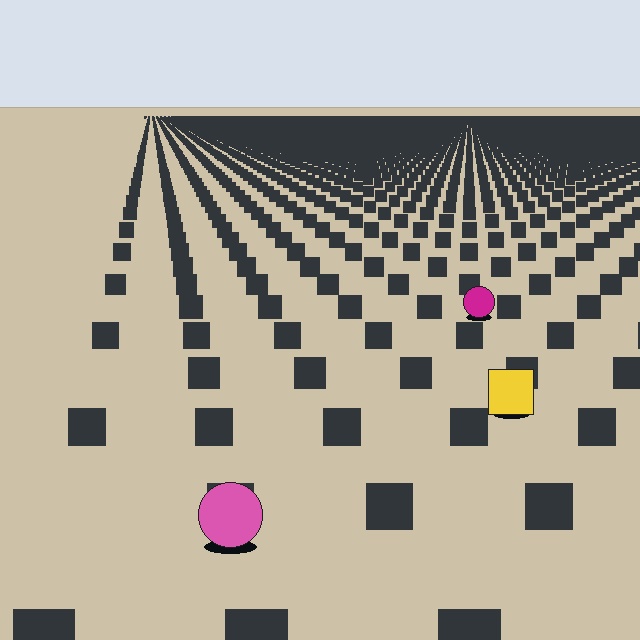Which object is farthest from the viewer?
The magenta circle is farthest from the viewer. It appears smaller and the ground texture around it is denser.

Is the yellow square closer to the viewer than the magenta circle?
Yes. The yellow square is closer — you can tell from the texture gradient: the ground texture is coarser near it.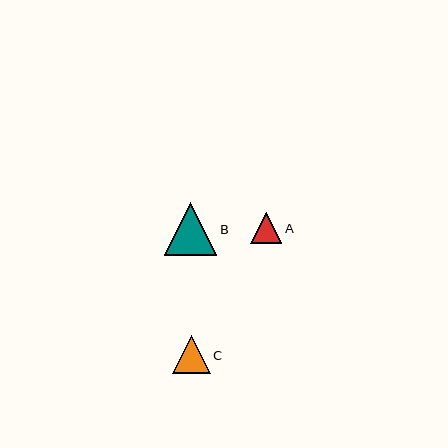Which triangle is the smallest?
Triangle A is the smallest with a size of approximately 31 pixels.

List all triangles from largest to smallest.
From largest to smallest: B, C, A.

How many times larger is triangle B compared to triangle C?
Triangle B is approximately 1.4 times the size of triangle C.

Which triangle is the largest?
Triangle B is the largest with a size of approximately 53 pixels.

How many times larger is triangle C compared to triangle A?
Triangle C is approximately 1.2 times the size of triangle A.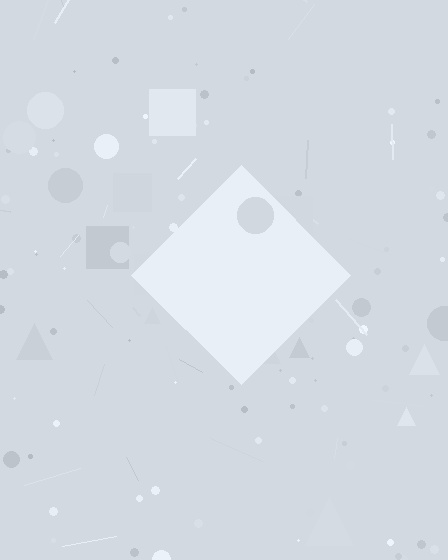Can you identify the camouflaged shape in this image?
The camouflaged shape is a diamond.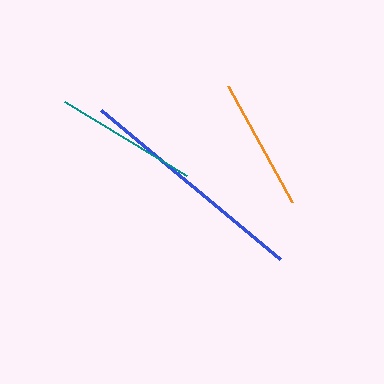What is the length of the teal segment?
The teal segment is approximately 143 pixels long.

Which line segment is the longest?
The blue line is the longest at approximately 233 pixels.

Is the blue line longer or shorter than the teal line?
The blue line is longer than the teal line.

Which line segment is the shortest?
The orange line is the shortest at approximately 133 pixels.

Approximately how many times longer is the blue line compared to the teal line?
The blue line is approximately 1.6 times the length of the teal line.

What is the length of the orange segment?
The orange segment is approximately 133 pixels long.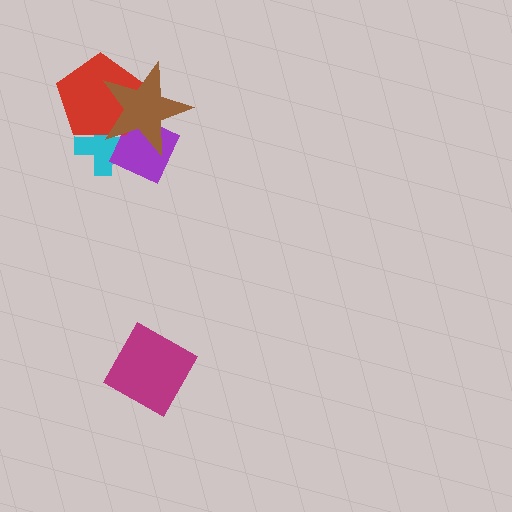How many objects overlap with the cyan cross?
3 objects overlap with the cyan cross.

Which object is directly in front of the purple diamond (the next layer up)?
The red pentagon is directly in front of the purple diamond.